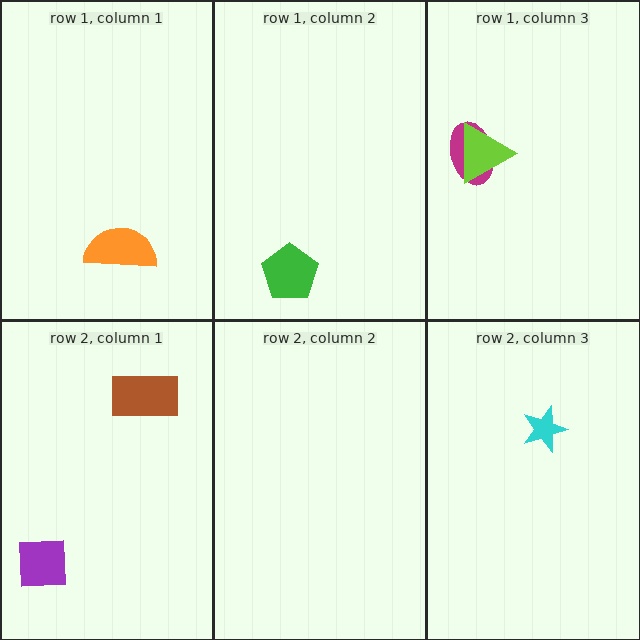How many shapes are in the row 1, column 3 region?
2.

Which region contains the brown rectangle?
The row 2, column 1 region.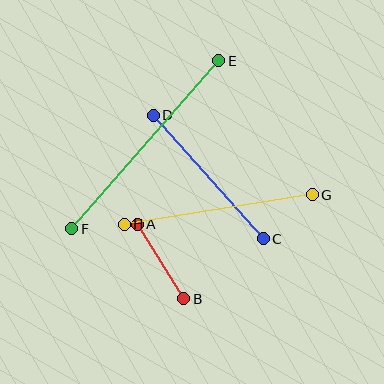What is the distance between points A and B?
The distance is approximately 88 pixels.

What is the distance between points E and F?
The distance is approximately 223 pixels.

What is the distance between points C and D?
The distance is approximately 165 pixels.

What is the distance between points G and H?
The distance is approximately 190 pixels.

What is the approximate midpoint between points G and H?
The midpoint is at approximately (218, 210) pixels.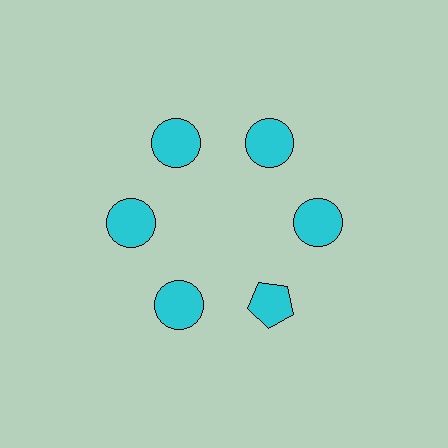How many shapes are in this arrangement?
There are 6 shapes arranged in a ring pattern.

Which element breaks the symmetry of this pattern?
The cyan pentagon at roughly the 5 o'clock position breaks the symmetry. All other shapes are cyan circles.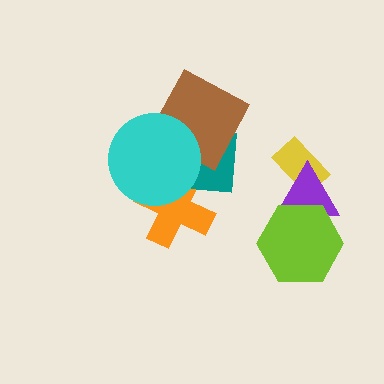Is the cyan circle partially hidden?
No, no other shape covers it.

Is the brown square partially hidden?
Yes, it is partially covered by another shape.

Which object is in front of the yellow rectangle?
The purple triangle is in front of the yellow rectangle.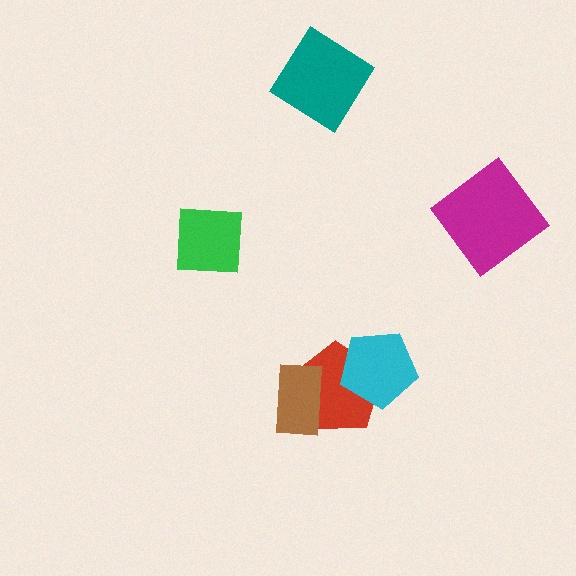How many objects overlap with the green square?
0 objects overlap with the green square.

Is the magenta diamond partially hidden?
No, no other shape covers it.